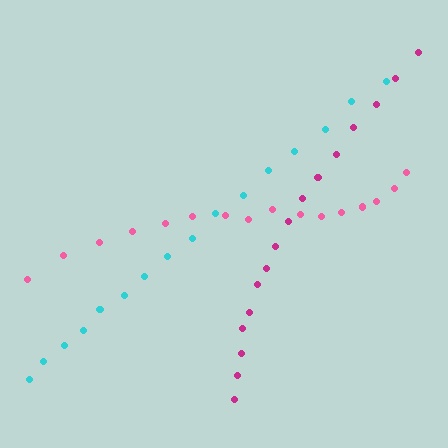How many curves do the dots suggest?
There are 3 distinct paths.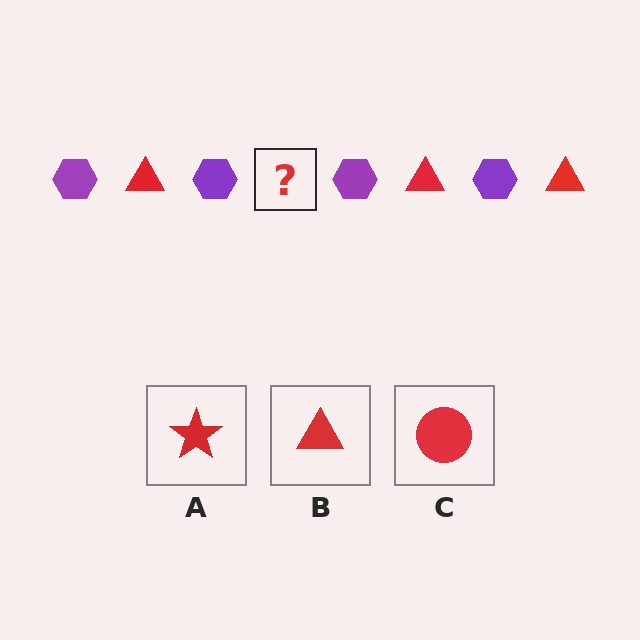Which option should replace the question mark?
Option B.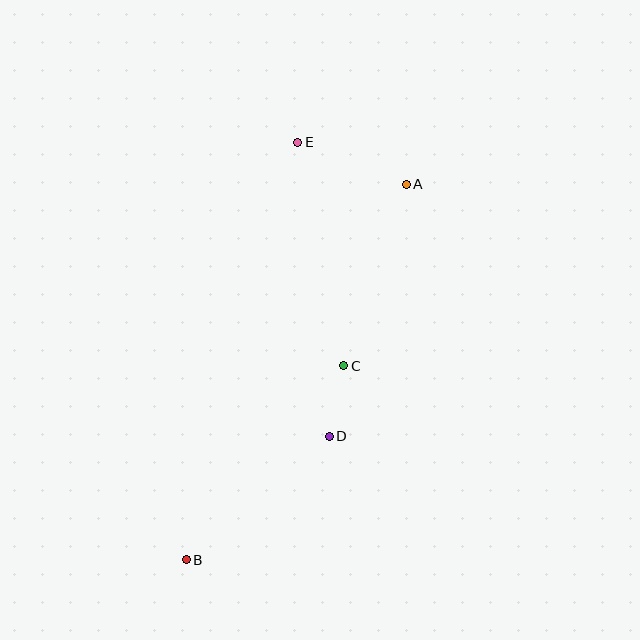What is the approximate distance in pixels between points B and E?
The distance between B and E is approximately 432 pixels.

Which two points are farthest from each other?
Points A and B are farthest from each other.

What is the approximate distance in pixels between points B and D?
The distance between B and D is approximately 189 pixels.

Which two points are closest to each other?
Points C and D are closest to each other.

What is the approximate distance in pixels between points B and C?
The distance between B and C is approximately 250 pixels.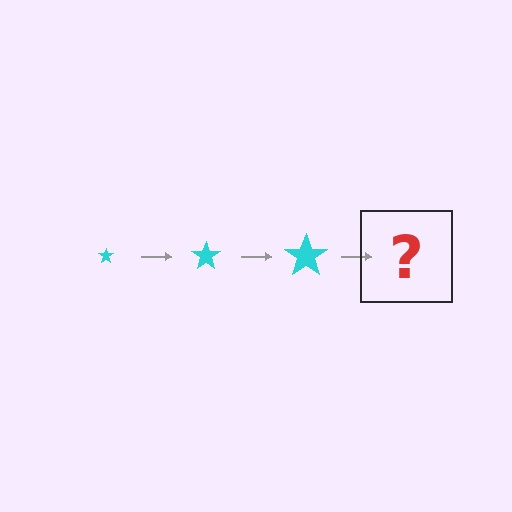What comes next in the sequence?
The next element should be a cyan star, larger than the previous one.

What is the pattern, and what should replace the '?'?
The pattern is that the star gets progressively larger each step. The '?' should be a cyan star, larger than the previous one.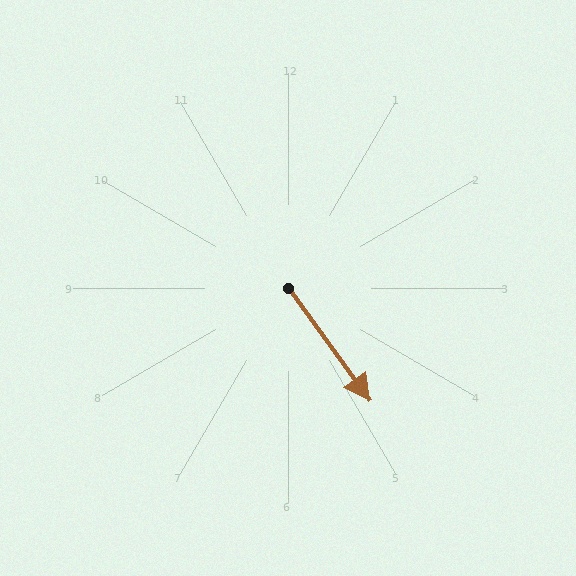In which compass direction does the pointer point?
Southeast.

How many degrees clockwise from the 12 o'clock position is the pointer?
Approximately 144 degrees.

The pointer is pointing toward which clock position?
Roughly 5 o'clock.